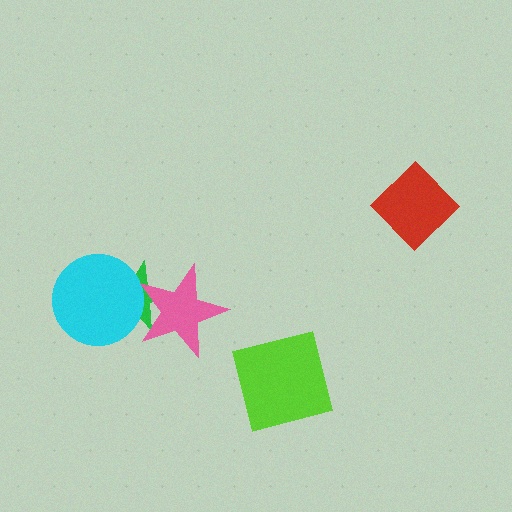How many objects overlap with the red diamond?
0 objects overlap with the red diamond.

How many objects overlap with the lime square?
0 objects overlap with the lime square.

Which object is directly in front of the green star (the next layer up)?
The cyan circle is directly in front of the green star.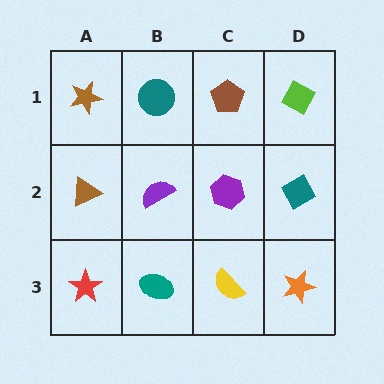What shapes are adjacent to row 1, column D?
A teal diamond (row 2, column D), a brown pentagon (row 1, column C).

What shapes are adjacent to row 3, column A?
A brown triangle (row 2, column A), a teal ellipse (row 3, column B).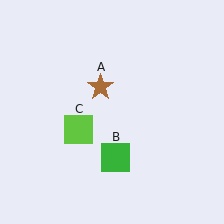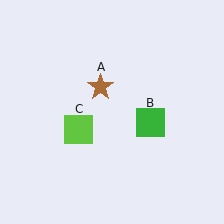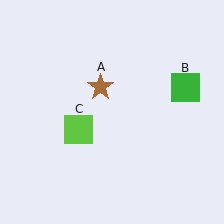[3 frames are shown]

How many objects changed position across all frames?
1 object changed position: green square (object B).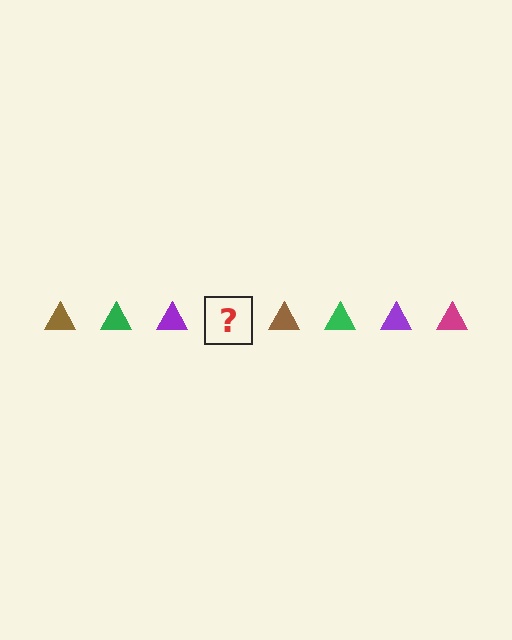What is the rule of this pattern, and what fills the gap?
The rule is that the pattern cycles through brown, green, purple, magenta triangles. The gap should be filled with a magenta triangle.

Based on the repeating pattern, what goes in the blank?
The blank should be a magenta triangle.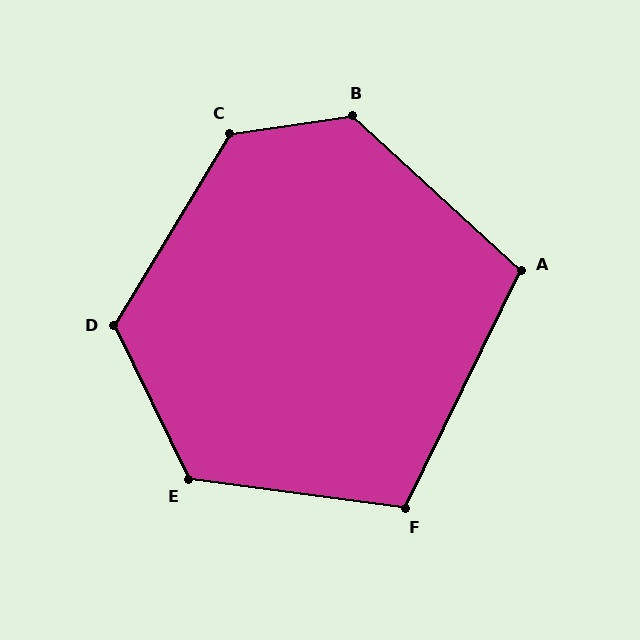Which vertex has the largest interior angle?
C, at approximately 130 degrees.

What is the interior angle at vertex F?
Approximately 108 degrees (obtuse).